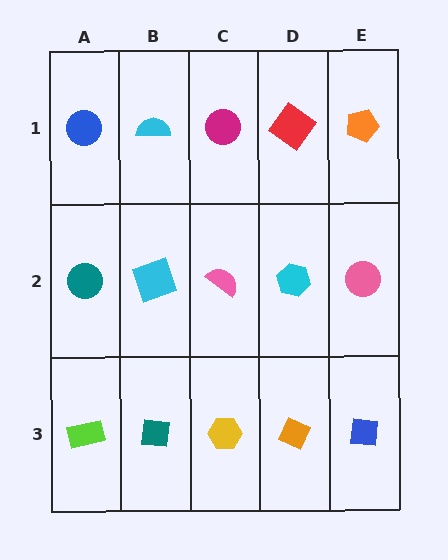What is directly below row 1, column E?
A pink circle.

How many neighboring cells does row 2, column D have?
4.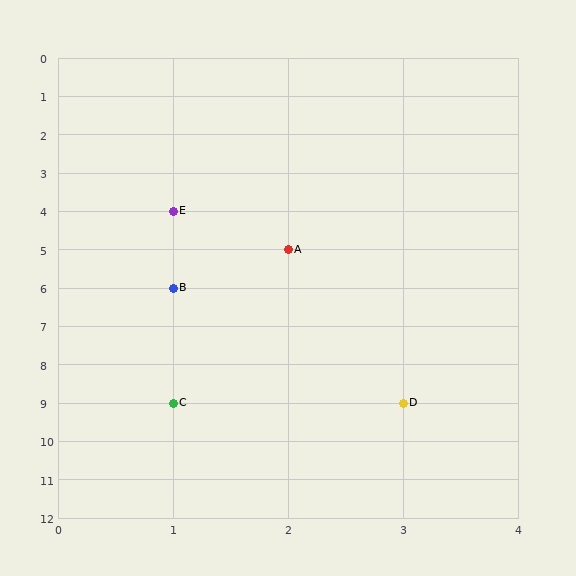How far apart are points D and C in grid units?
Points D and C are 2 columns apart.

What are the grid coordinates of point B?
Point B is at grid coordinates (1, 6).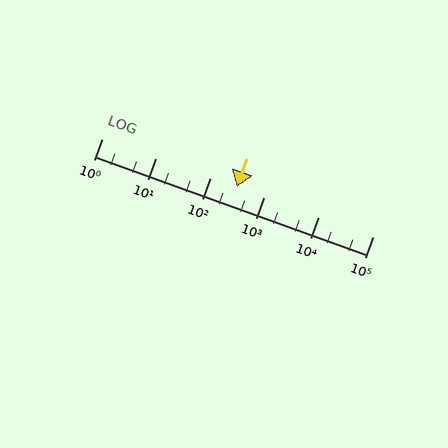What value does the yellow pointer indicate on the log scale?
The pointer indicates approximately 310.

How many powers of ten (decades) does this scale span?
The scale spans 5 decades, from 1 to 100000.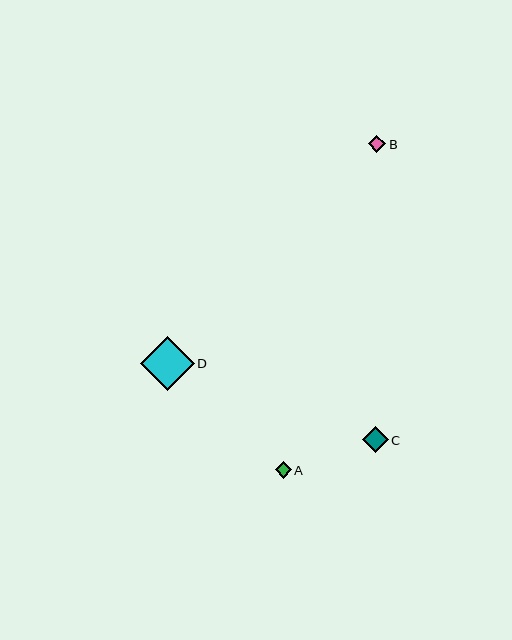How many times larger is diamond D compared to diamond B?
Diamond D is approximately 3.2 times the size of diamond B.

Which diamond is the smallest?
Diamond A is the smallest with a size of approximately 16 pixels.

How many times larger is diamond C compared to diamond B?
Diamond C is approximately 1.5 times the size of diamond B.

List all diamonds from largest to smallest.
From largest to smallest: D, C, B, A.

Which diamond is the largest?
Diamond D is the largest with a size of approximately 54 pixels.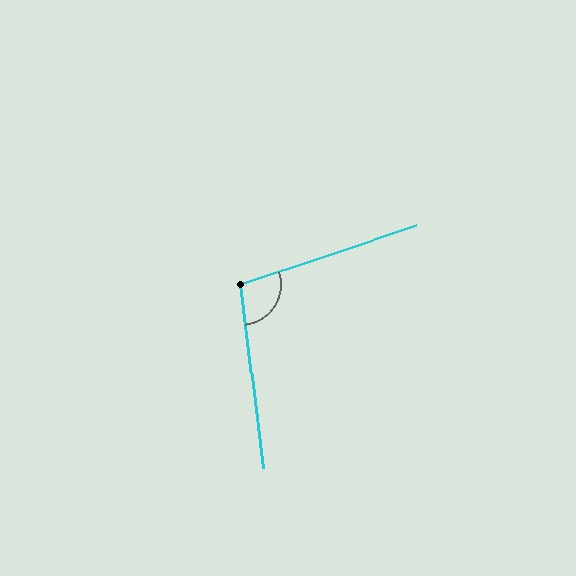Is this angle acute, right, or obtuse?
It is obtuse.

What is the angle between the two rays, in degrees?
Approximately 101 degrees.